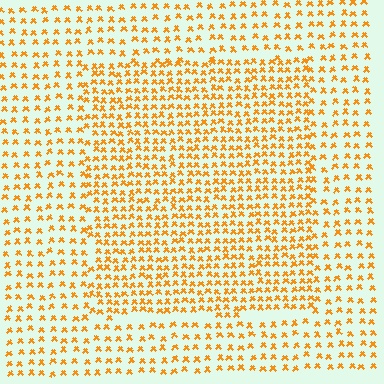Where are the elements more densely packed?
The elements are more densely packed inside the rectangle boundary.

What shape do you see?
I see a rectangle.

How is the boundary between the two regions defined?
The boundary is defined by a change in element density (approximately 1.7x ratio). All elements are the same color, size, and shape.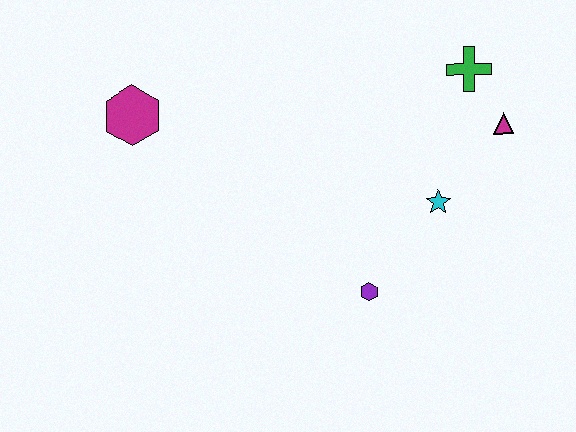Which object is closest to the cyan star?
The magenta triangle is closest to the cyan star.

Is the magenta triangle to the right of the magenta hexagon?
Yes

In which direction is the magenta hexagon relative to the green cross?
The magenta hexagon is to the left of the green cross.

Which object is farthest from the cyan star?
The magenta hexagon is farthest from the cyan star.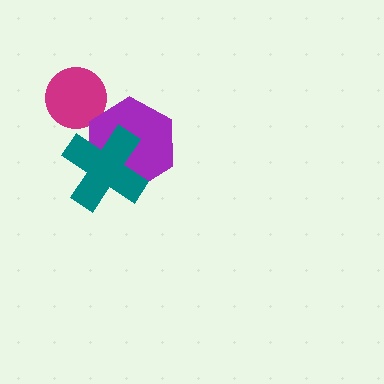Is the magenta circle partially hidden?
No, no other shape covers it.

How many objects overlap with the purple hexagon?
1 object overlaps with the purple hexagon.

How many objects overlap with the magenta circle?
0 objects overlap with the magenta circle.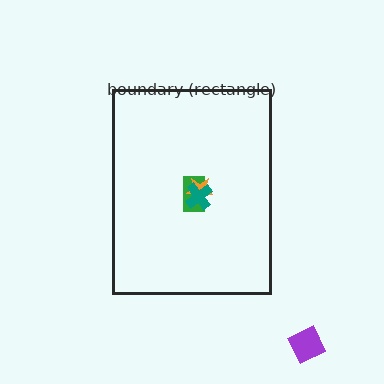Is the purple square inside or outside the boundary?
Outside.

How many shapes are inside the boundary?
3 inside, 1 outside.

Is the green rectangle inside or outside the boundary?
Inside.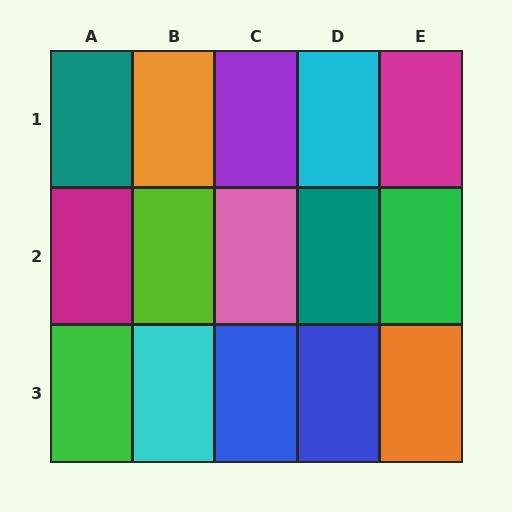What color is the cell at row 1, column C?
Purple.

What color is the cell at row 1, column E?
Magenta.